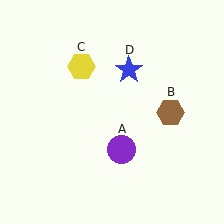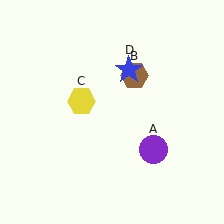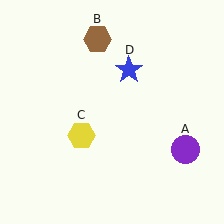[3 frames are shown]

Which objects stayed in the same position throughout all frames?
Blue star (object D) remained stationary.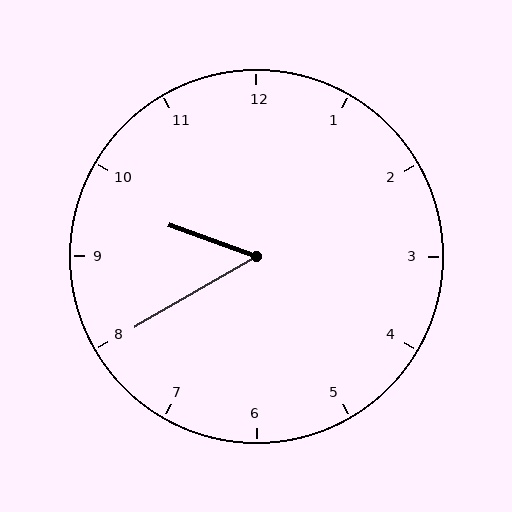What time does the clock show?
9:40.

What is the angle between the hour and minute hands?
Approximately 50 degrees.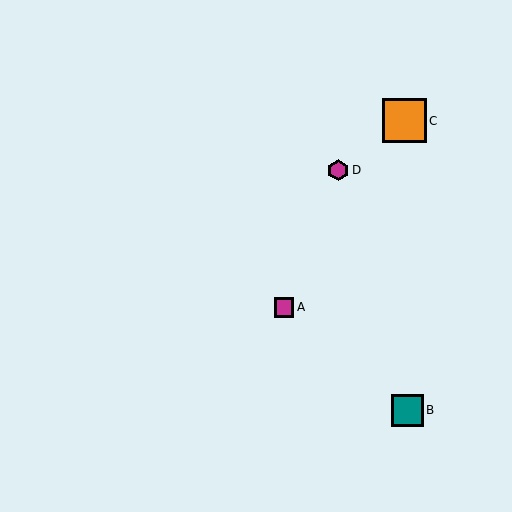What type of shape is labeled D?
Shape D is a magenta hexagon.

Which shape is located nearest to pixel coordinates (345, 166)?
The magenta hexagon (labeled D) at (338, 170) is nearest to that location.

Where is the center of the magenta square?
The center of the magenta square is at (284, 307).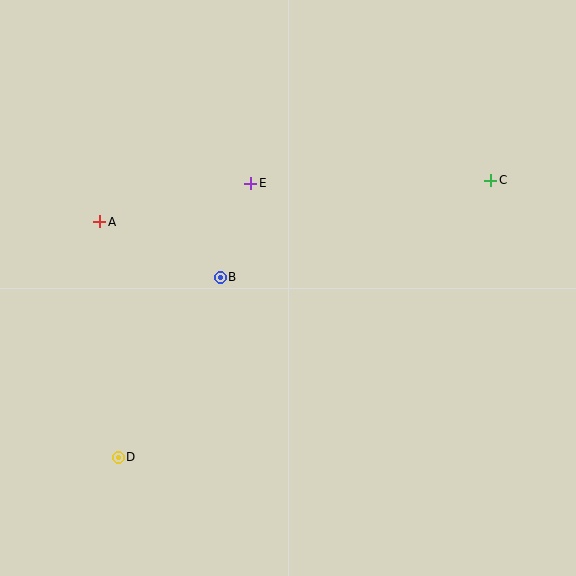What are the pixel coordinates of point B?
Point B is at (220, 277).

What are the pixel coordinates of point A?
Point A is at (100, 222).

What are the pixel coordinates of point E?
Point E is at (251, 183).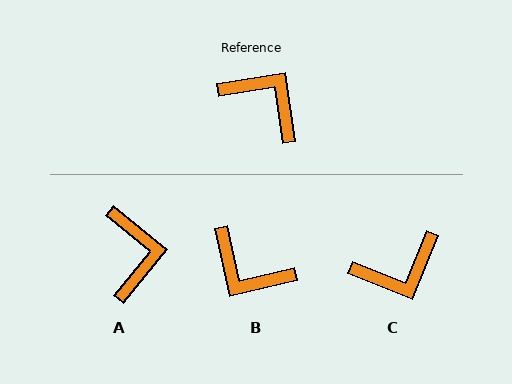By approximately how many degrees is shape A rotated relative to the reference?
Approximately 48 degrees clockwise.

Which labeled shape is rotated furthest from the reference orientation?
B, about 176 degrees away.